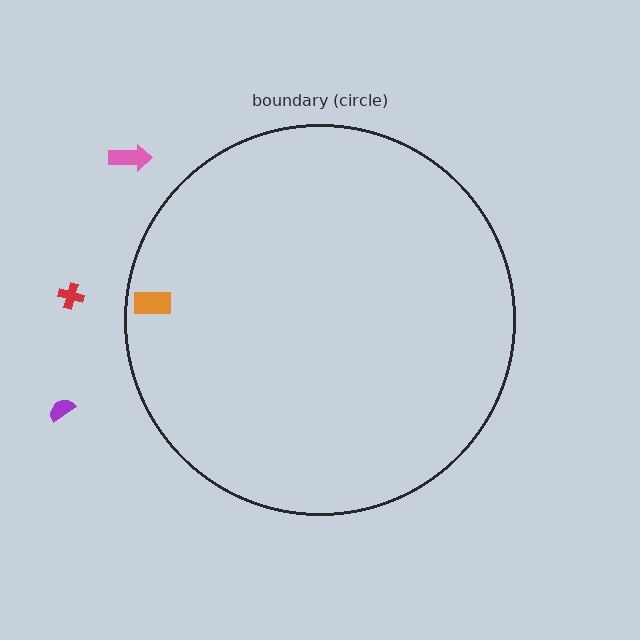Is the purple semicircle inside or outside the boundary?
Outside.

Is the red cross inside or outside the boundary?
Outside.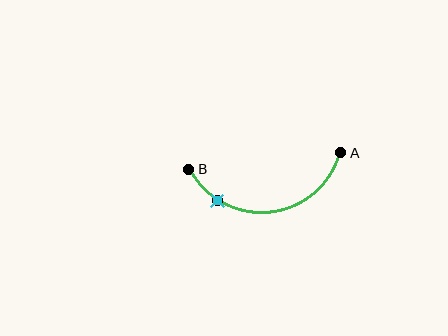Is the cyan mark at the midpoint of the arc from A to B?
No. The cyan mark lies on the arc but is closer to endpoint B. The arc midpoint would be at the point on the curve equidistant along the arc from both A and B.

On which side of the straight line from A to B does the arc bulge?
The arc bulges below the straight line connecting A and B.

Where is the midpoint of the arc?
The arc midpoint is the point on the curve farthest from the straight line joining A and B. It sits below that line.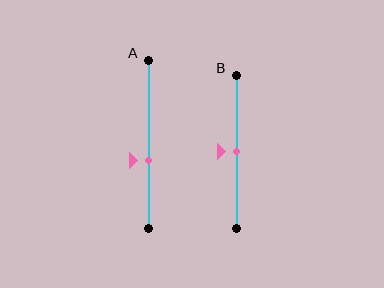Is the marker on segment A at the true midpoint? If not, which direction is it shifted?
No, the marker on segment A is shifted downward by about 10% of the segment length.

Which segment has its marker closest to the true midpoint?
Segment B has its marker closest to the true midpoint.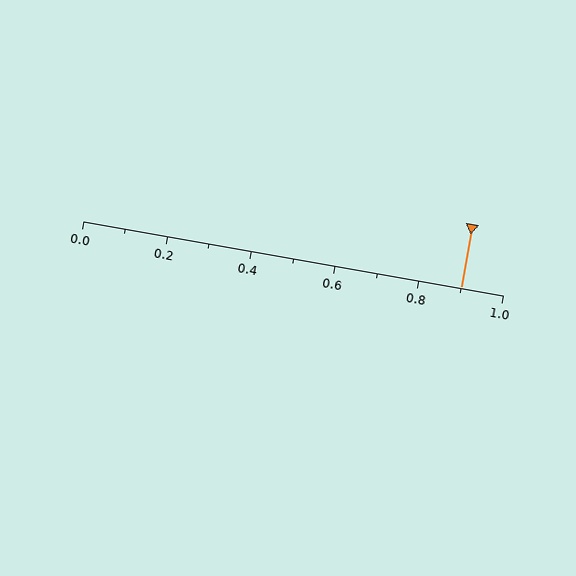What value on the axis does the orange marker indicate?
The marker indicates approximately 0.9.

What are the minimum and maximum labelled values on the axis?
The axis runs from 0.0 to 1.0.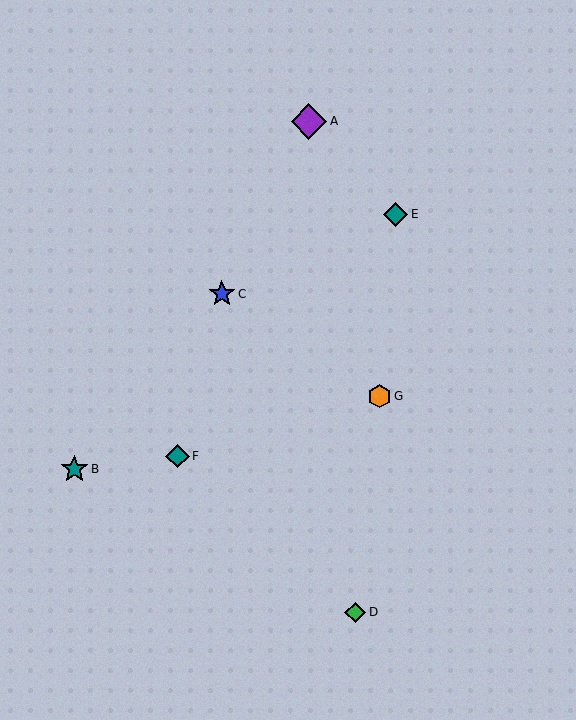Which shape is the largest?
The purple diamond (labeled A) is the largest.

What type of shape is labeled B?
Shape B is a teal star.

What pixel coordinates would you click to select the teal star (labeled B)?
Click at (74, 469) to select the teal star B.